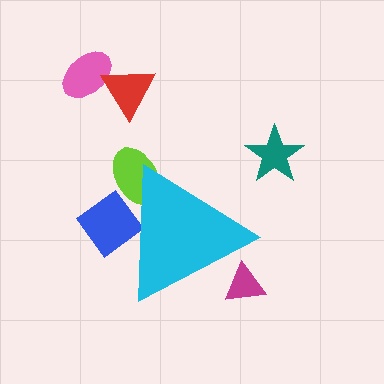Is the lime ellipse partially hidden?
Yes, the lime ellipse is partially hidden behind the cyan triangle.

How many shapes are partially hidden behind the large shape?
3 shapes are partially hidden.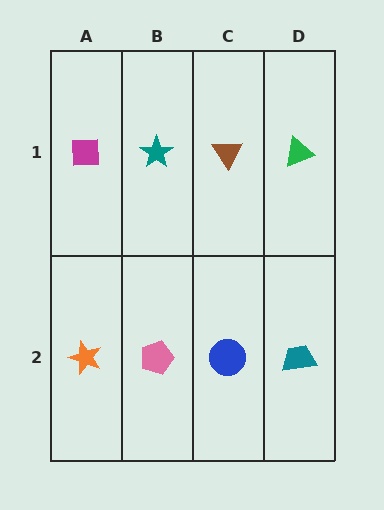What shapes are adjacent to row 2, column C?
A brown triangle (row 1, column C), a pink pentagon (row 2, column B), a teal trapezoid (row 2, column D).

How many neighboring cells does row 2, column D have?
2.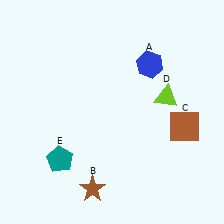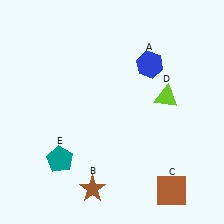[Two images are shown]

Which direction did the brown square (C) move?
The brown square (C) moved down.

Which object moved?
The brown square (C) moved down.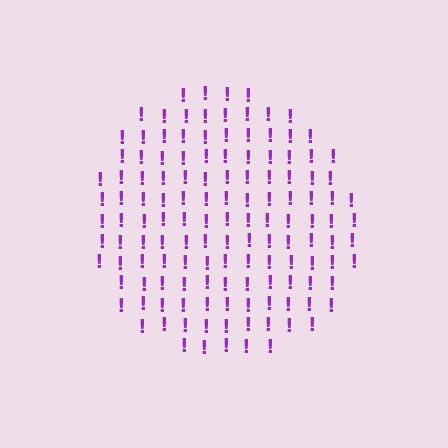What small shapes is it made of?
It is made of small exclamation marks.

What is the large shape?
The large shape is a circle.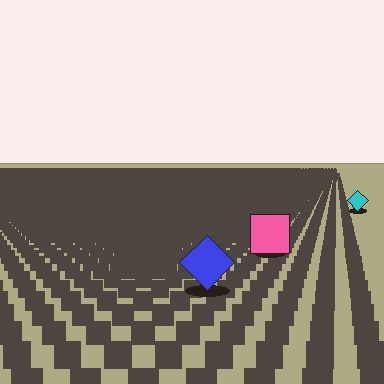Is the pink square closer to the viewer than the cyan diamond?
Yes. The pink square is closer — you can tell from the texture gradient: the ground texture is coarser near it.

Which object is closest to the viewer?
The blue diamond is closest. The texture marks near it are larger and more spread out.